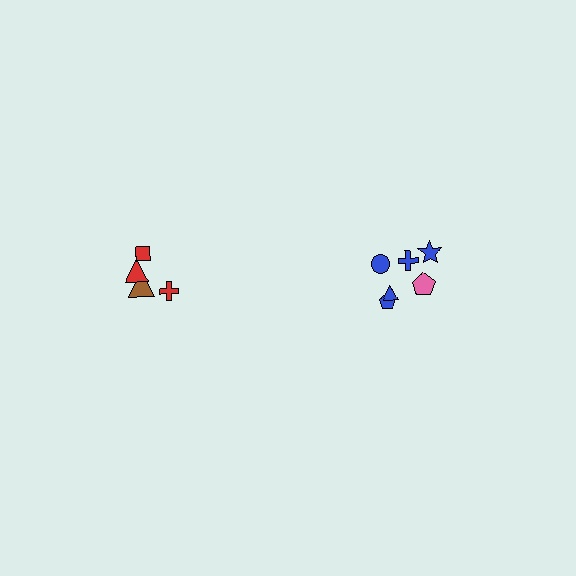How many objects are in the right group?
There are 6 objects.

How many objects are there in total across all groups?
There are 10 objects.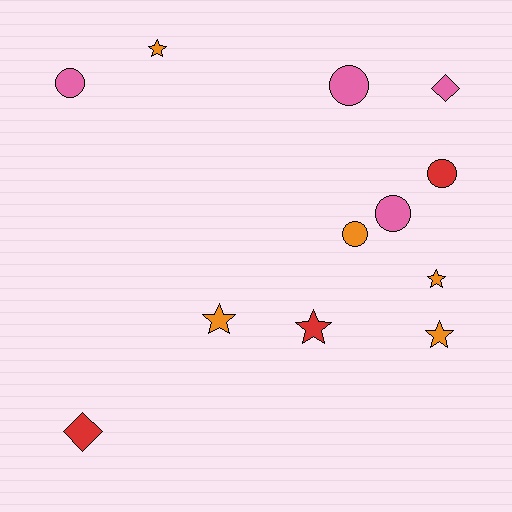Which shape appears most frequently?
Circle, with 5 objects.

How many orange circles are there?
There is 1 orange circle.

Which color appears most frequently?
Orange, with 5 objects.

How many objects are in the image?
There are 12 objects.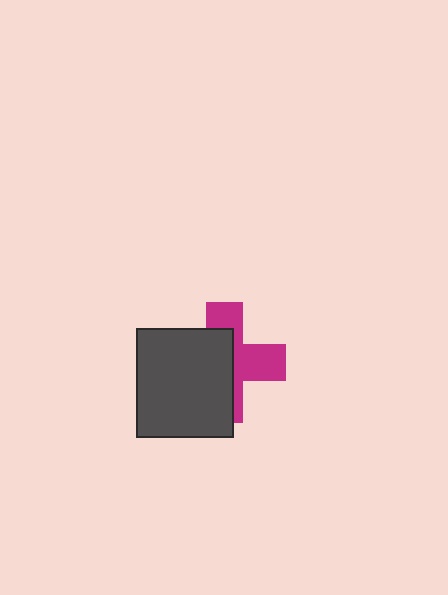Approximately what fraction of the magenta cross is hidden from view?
Roughly 55% of the magenta cross is hidden behind the dark gray rectangle.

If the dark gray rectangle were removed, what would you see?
You would see the complete magenta cross.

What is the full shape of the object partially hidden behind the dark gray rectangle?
The partially hidden object is a magenta cross.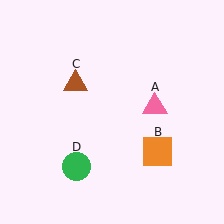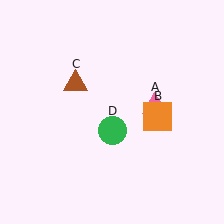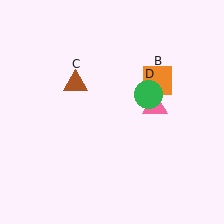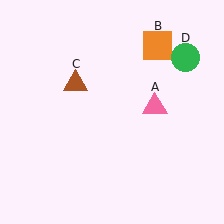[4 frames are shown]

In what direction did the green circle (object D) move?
The green circle (object D) moved up and to the right.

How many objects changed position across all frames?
2 objects changed position: orange square (object B), green circle (object D).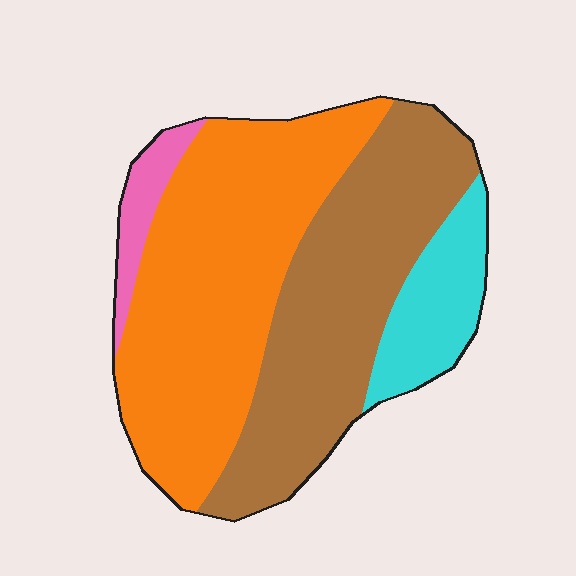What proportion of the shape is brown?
Brown covers about 35% of the shape.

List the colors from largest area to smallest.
From largest to smallest: orange, brown, cyan, pink.